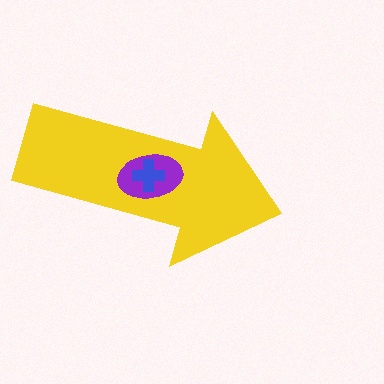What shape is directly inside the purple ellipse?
The blue cross.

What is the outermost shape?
The yellow arrow.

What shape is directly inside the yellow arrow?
The purple ellipse.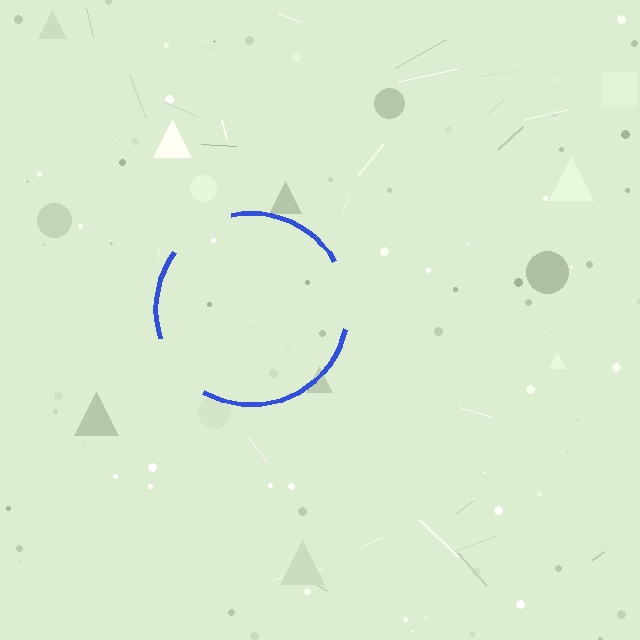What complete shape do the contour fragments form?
The contour fragments form a circle.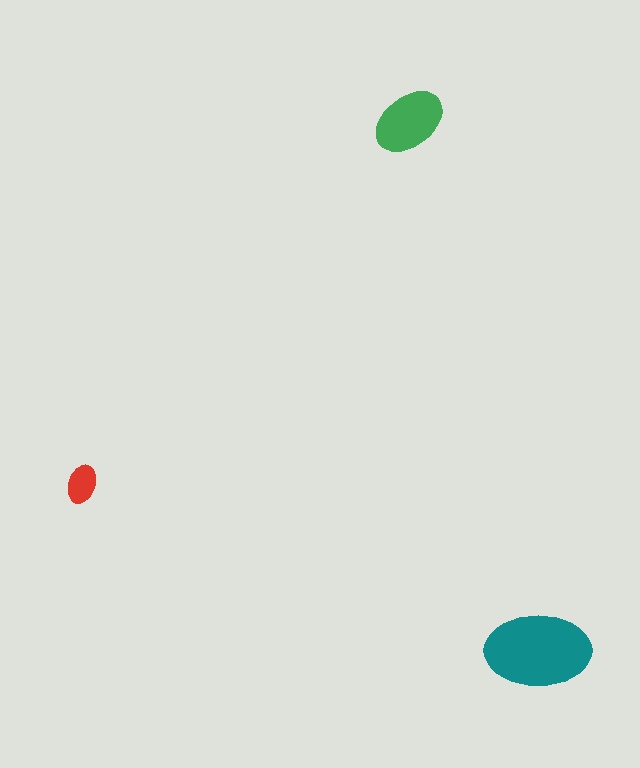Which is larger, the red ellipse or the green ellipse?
The green one.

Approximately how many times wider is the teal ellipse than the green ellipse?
About 1.5 times wider.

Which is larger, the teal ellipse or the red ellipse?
The teal one.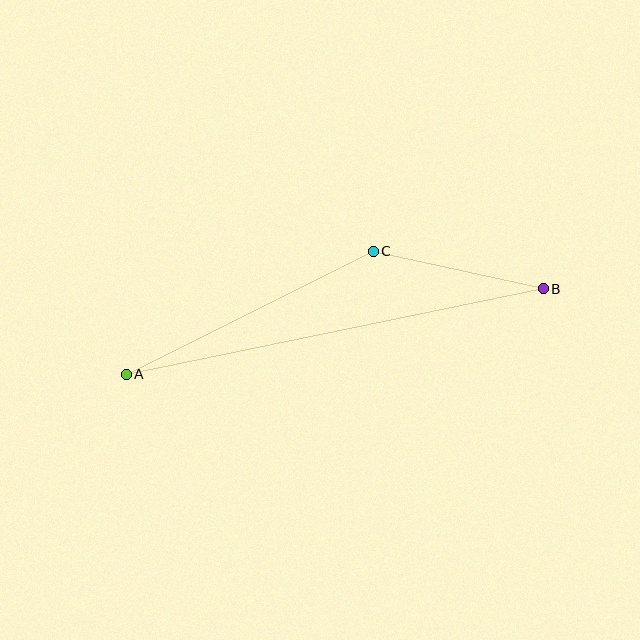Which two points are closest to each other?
Points B and C are closest to each other.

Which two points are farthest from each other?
Points A and B are farthest from each other.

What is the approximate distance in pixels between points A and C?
The distance between A and C is approximately 276 pixels.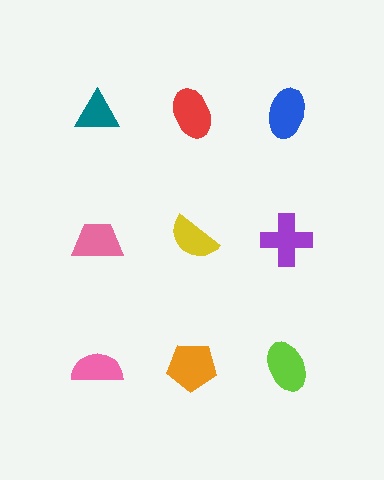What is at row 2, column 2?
A yellow semicircle.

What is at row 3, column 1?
A pink semicircle.